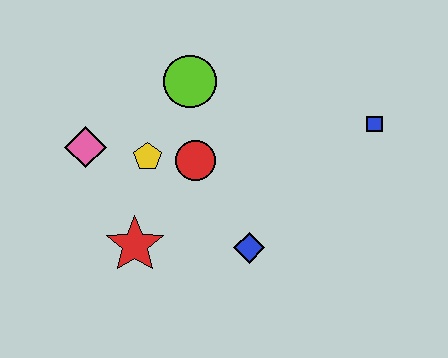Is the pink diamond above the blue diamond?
Yes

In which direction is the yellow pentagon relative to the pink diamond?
The yellow pentagon is to the right of the pink diamond.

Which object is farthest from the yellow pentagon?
The blue square is farthest from the yellow pentagon.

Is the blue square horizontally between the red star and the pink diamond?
No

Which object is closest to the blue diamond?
The red circle is closest to the blue diamond.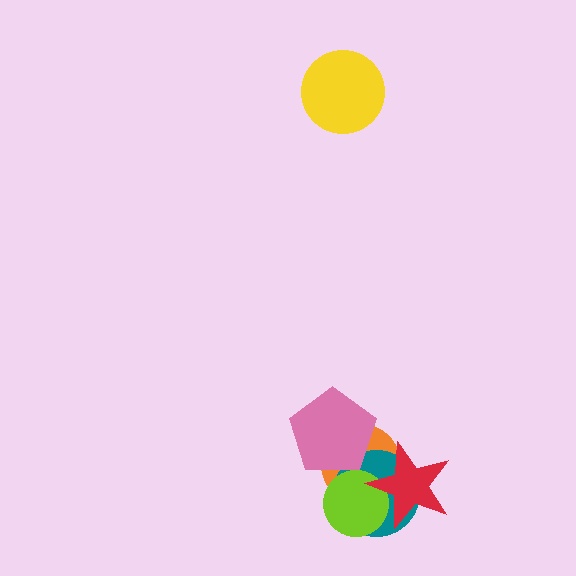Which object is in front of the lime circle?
The red star is in front of the lime circle.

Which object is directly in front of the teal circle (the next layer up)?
The lime circle is directly in front of the teal circle.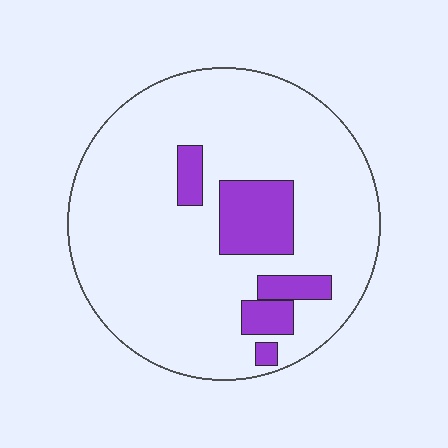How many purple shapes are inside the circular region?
5.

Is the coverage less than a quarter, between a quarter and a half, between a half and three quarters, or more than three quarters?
Less than a quarter.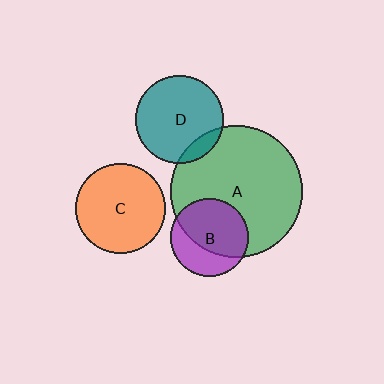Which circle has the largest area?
Circle A (green).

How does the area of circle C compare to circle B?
Approximately 1.3 times.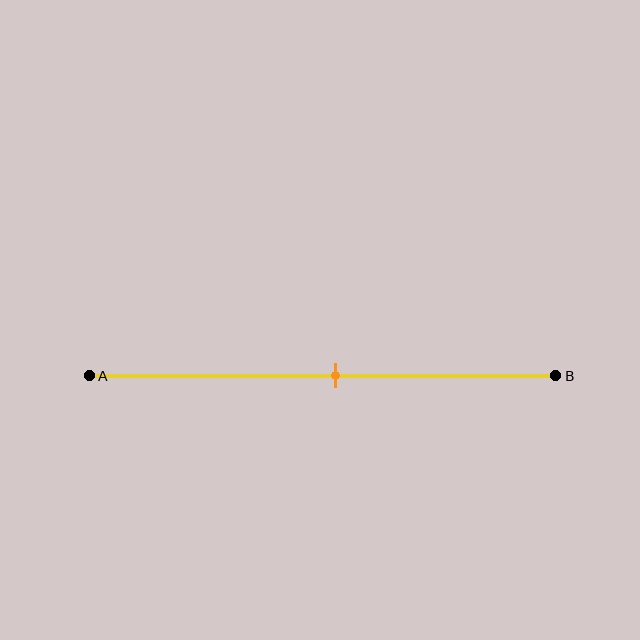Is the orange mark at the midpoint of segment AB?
Yes, the mark is approximately at the midpoint.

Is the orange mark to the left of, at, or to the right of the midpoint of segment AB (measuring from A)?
The orange mark is approximately at the midpoint of segment AB.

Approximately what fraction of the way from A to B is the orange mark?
The orange mark is approximately 55% of the way from A to B.